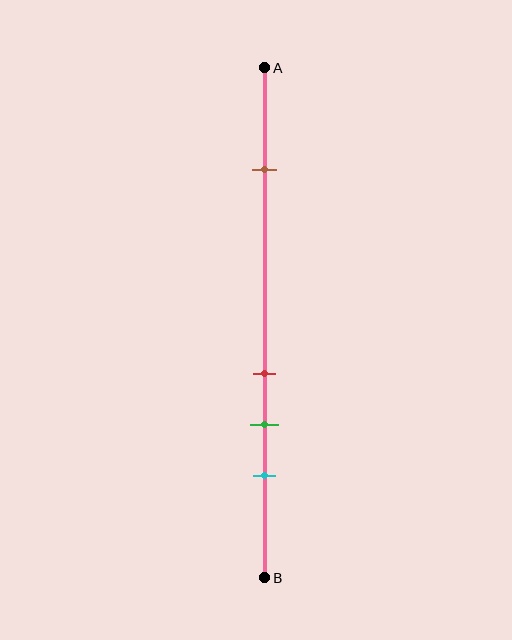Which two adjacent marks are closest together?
The red and green marks are the closest adjacent pair.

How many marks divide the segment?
There are 4 marks dividing the segment.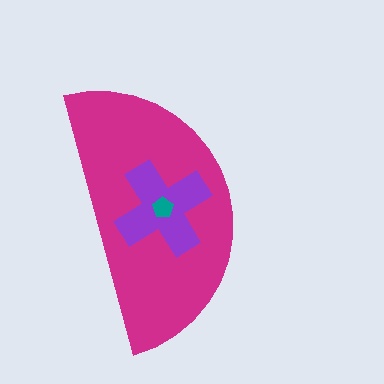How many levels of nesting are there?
3.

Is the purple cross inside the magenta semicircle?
Yes.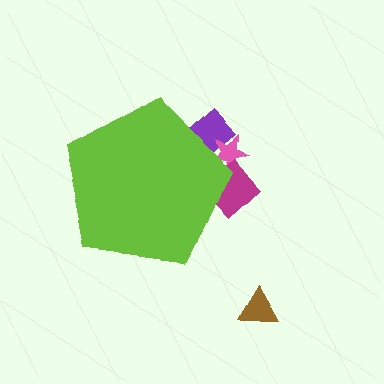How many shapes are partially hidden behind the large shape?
3 shapes are partially hidden.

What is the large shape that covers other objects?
A lime pentagon.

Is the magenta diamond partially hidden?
Yes, the magenta diamond is partially hidden behind the lime pentagon.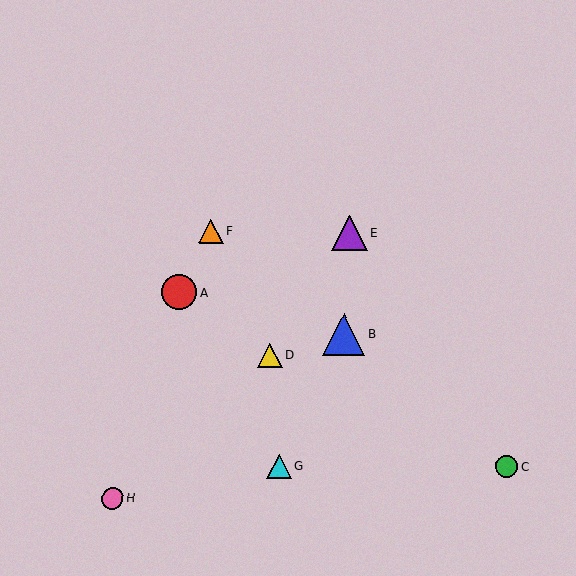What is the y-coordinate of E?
Object E is at y≈233.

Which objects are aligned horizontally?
Objects E, F are aligned horizontally.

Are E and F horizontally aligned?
Yes, both are at y≈233.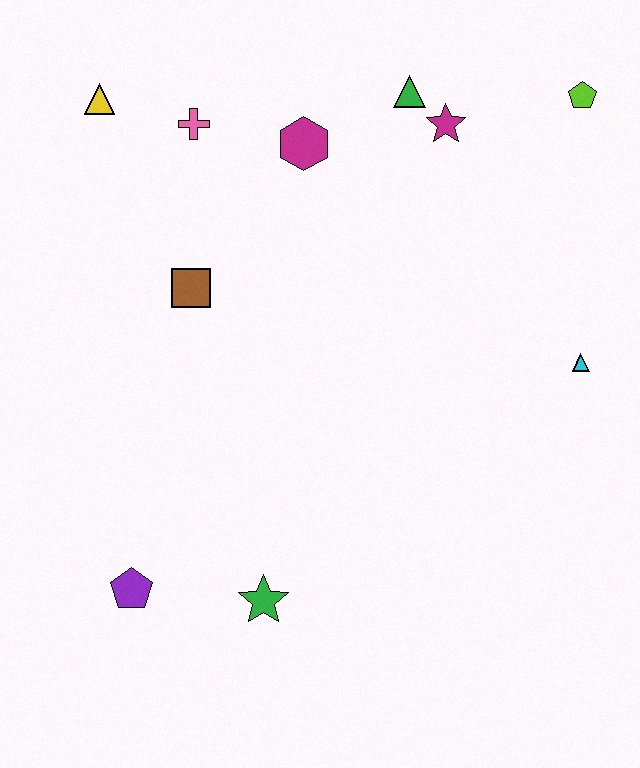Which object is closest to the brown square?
The pink cross is closest to the brown square.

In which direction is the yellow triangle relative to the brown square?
The yellow triangle is above the brown square.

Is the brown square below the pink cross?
Yes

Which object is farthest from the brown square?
The lime pentagon is farthest from the brown square.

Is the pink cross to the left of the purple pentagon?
No